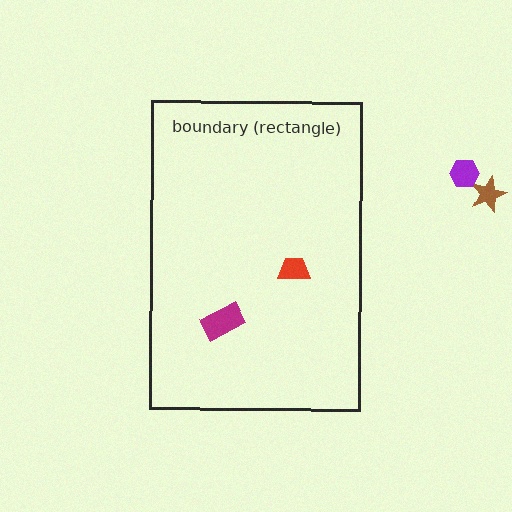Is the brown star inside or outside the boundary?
Outside.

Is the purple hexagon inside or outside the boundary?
Outside.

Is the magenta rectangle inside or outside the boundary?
Inside.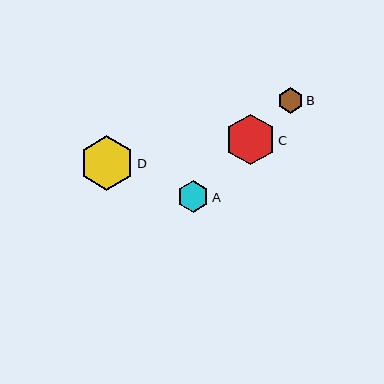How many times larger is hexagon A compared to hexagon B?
Hexagon A is approximately 1.3 times the size of hexagon B.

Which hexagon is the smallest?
Hexagon B is the smallest with a size of approximately 25 pixels.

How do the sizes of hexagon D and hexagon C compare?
Hexagon D and hexagon C are approximately the same size.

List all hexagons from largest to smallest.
From largest to smallest: D, C, A, B.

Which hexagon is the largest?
Hexagon D is the largest with a size of approximately 54 pixels.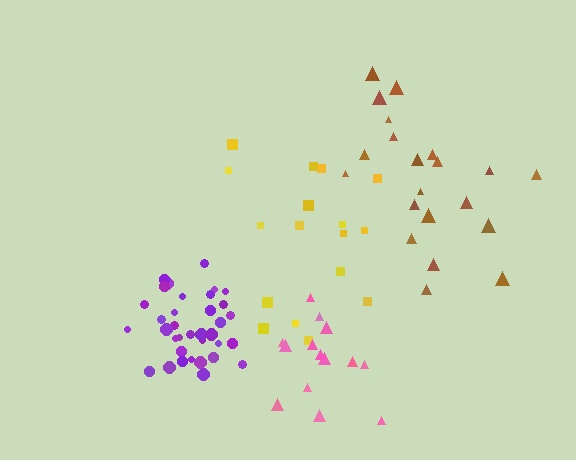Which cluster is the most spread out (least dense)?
Yellow.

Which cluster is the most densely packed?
Purple.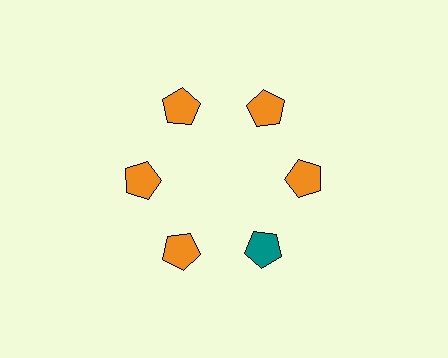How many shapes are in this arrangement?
There are 6 shapes arranged in a ring pattern.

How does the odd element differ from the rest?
It has a different color: teal instead of orange.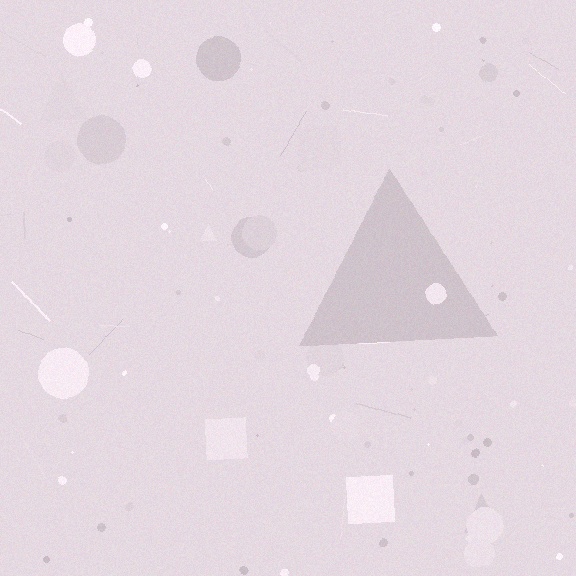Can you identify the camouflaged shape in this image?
The camouflaged shape is a triangle.